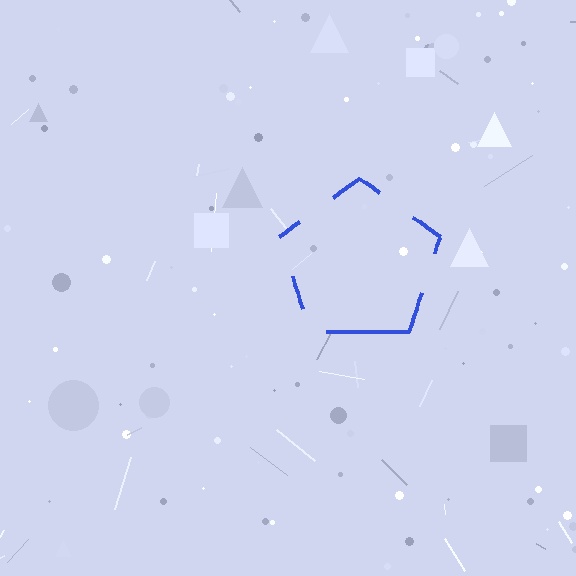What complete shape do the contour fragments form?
The contour fragments form a pentagon.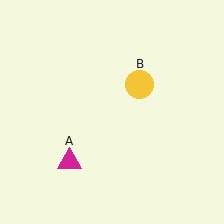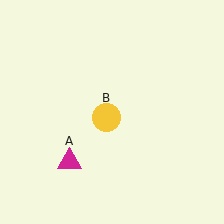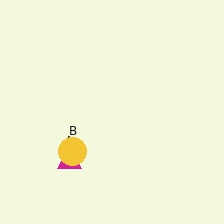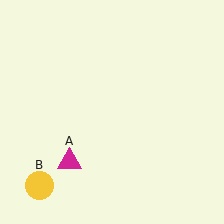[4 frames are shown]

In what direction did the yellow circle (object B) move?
The yellow circle (object B) moved down and to the left.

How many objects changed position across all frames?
1 object changed position: yellow circle (object B).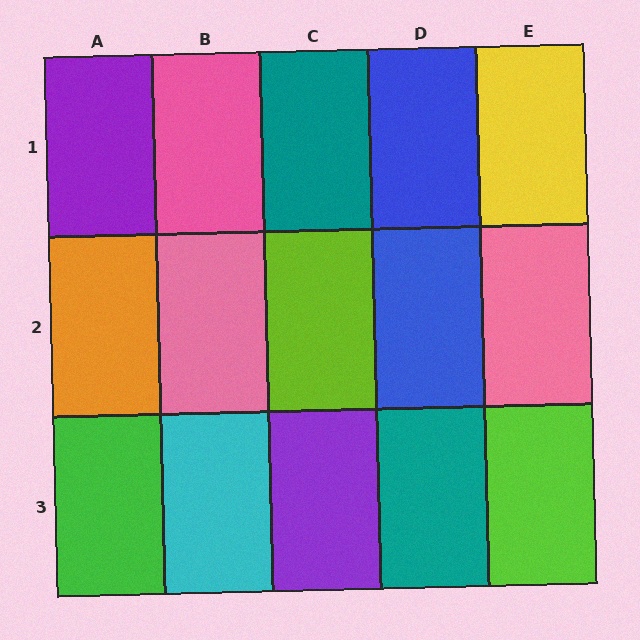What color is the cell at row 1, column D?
Blue.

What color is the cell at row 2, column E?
Pink.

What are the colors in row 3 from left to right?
Green, cyan, purple, teal, lime.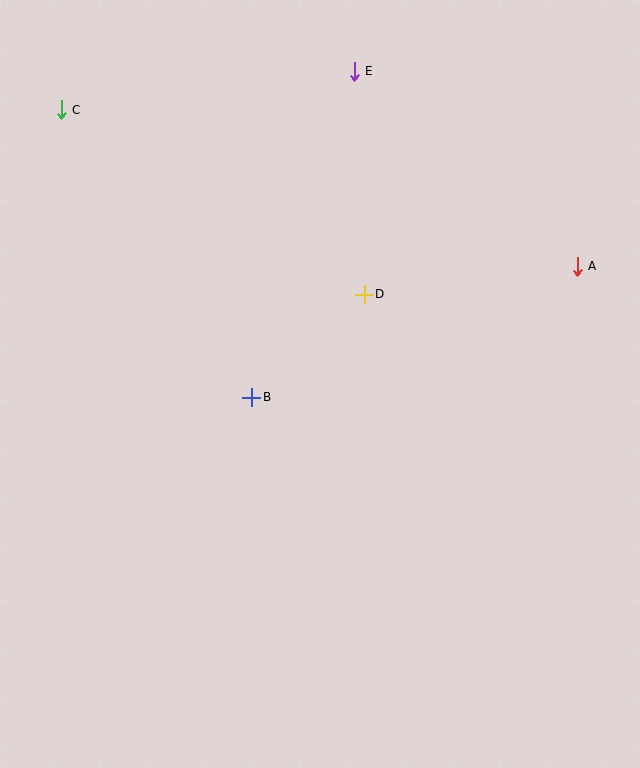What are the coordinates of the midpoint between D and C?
The midpoint between D and C is at (213, 202).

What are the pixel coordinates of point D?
Point D is at (364, 294).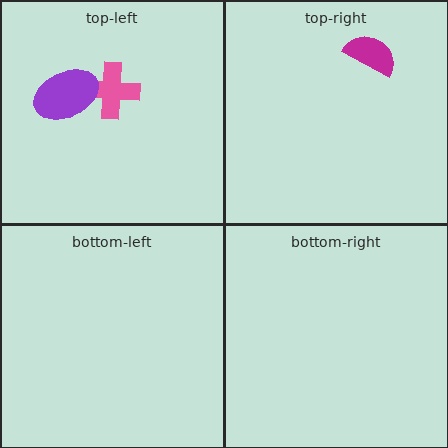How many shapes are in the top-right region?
1.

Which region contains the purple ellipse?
The top-left region.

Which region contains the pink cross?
The top-left region.